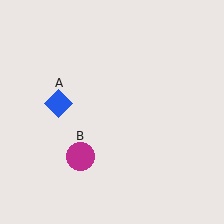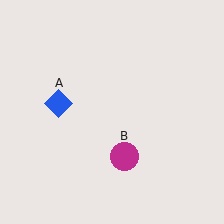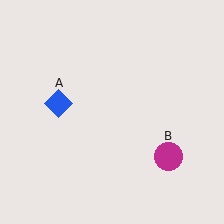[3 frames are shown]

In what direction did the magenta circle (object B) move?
The magenta circle (object B) moved right.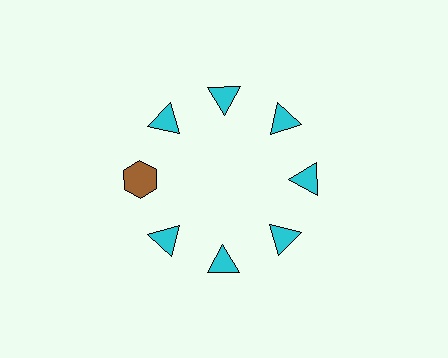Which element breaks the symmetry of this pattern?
The brown hexagon at roughly the 9 o'clock position breaks the symmetry. All other shapes are cyan triangles.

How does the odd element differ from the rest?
It differs in both color (brown instead of cyan) and shape (hexagon instead of triangle).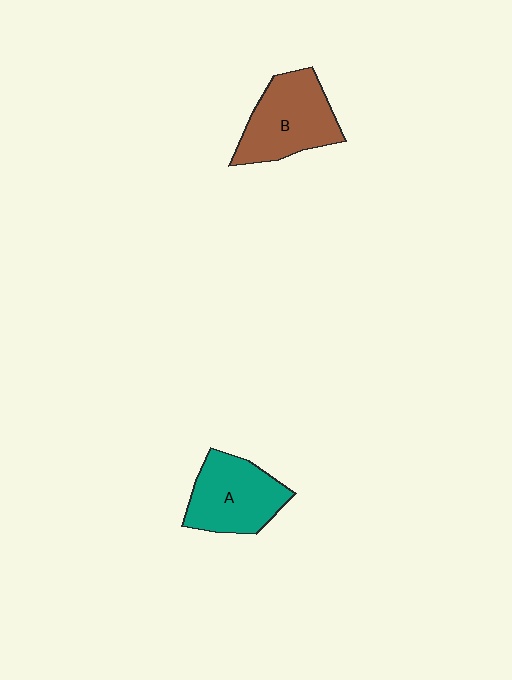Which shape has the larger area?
Shape B (brown).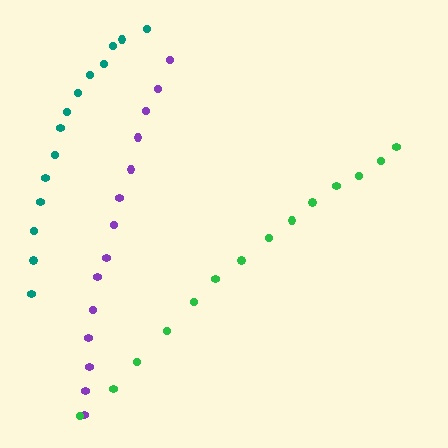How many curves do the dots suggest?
There are 3 distinct paths.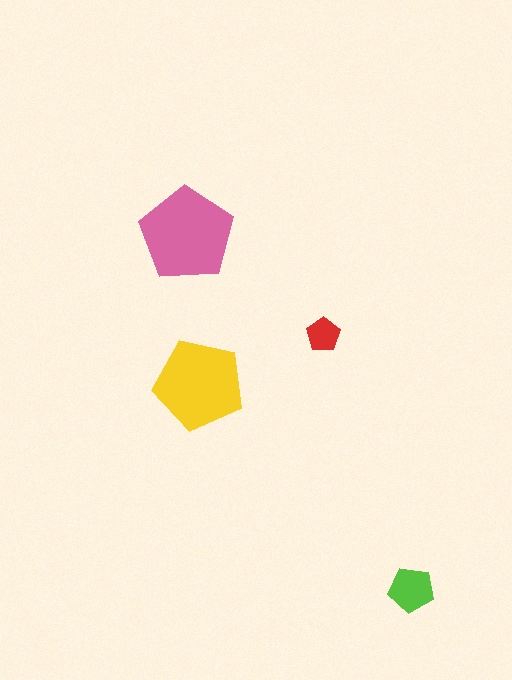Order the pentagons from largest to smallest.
the pink one, the yellow one, the lime one, the red one.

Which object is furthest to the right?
The lime pentagon is rightmost.